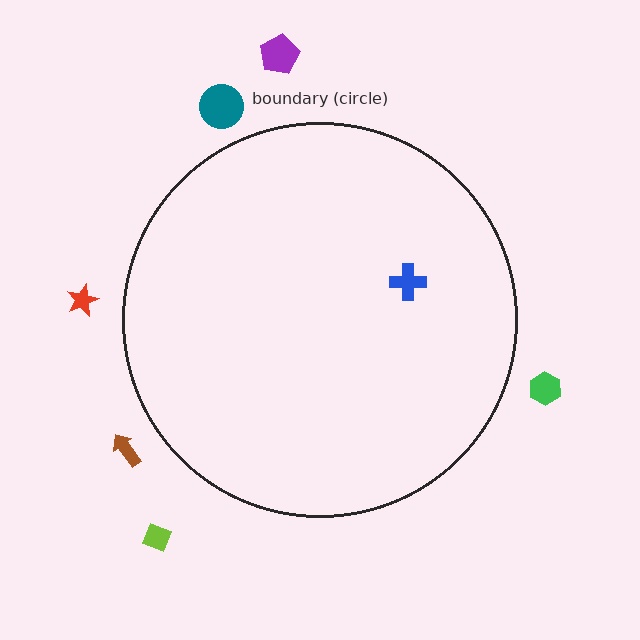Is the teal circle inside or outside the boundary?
Outside.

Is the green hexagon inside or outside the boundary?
Outside.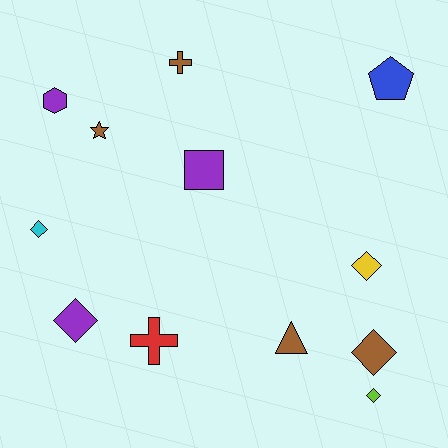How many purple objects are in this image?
There are 3 purple objects.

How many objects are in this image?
There are 12 objects.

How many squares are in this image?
There is 1 square.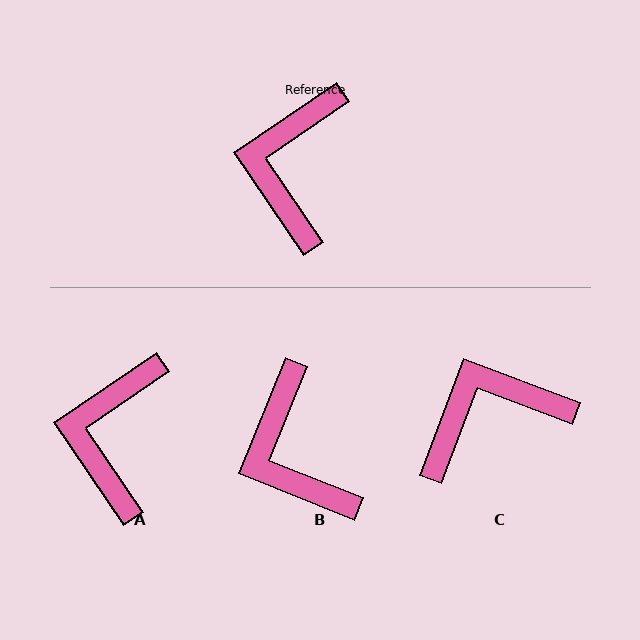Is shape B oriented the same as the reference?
No, it is off by about 34 degrees.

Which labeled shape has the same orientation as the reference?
A.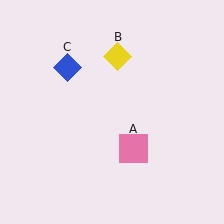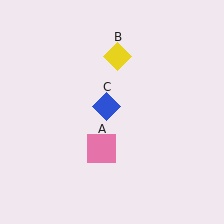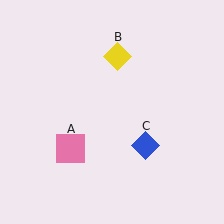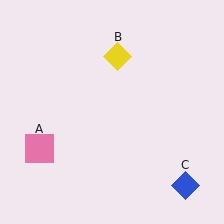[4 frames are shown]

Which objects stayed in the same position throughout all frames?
Yellow diamond (object B) remained stationary.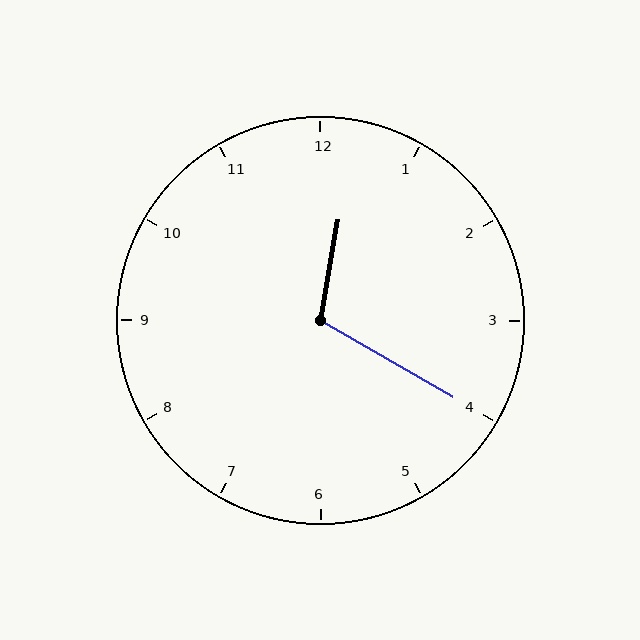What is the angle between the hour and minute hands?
Approximately 110 degrees.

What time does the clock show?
12:20.